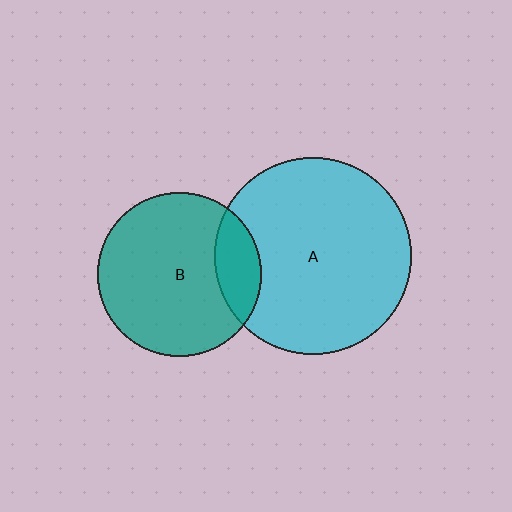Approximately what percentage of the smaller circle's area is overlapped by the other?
Approximately 20%.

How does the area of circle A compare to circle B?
Approximately 1.5 times.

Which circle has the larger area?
Circle A (cyan).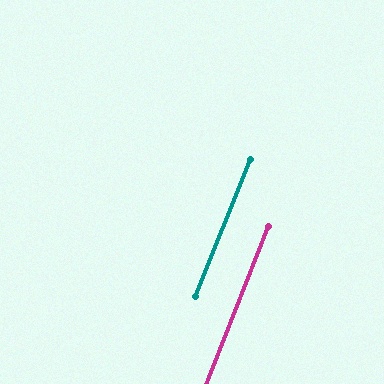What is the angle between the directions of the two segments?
Approximately 0 degrees.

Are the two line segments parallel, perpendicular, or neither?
Parallel — their directions differ by only 0.2°.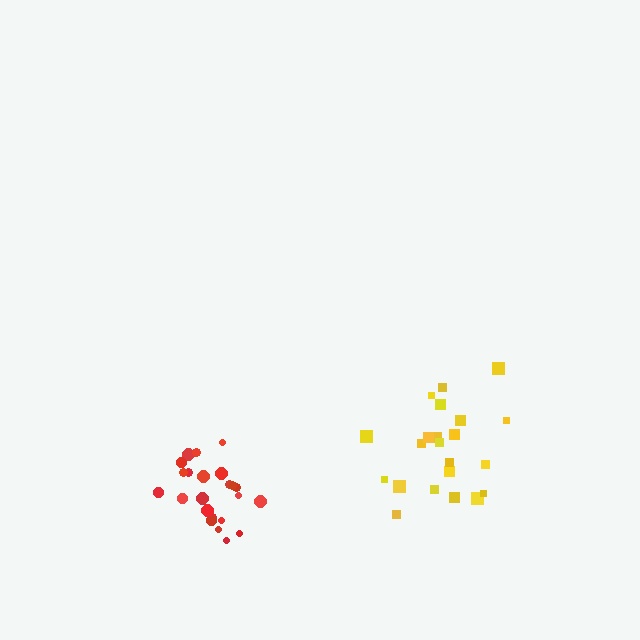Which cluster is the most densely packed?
Red.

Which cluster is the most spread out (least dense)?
Yellow.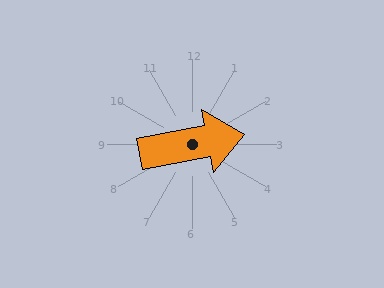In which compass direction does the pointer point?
East.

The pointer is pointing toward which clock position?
Roughly 3 o'clock.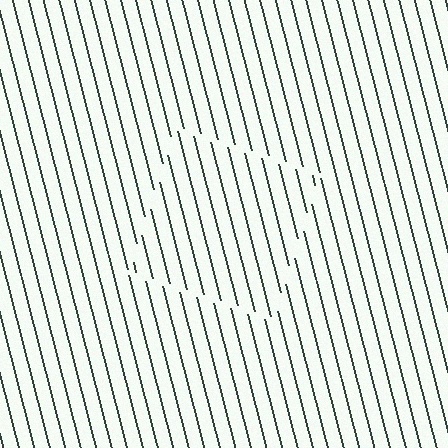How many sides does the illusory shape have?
4 sides — the line-ends trace a square.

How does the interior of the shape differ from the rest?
The interior of the shape contains the same grating, shifted by half a period — the contour is defined by the phase discontinuity where line-ends from the inner and outer gratings abut.